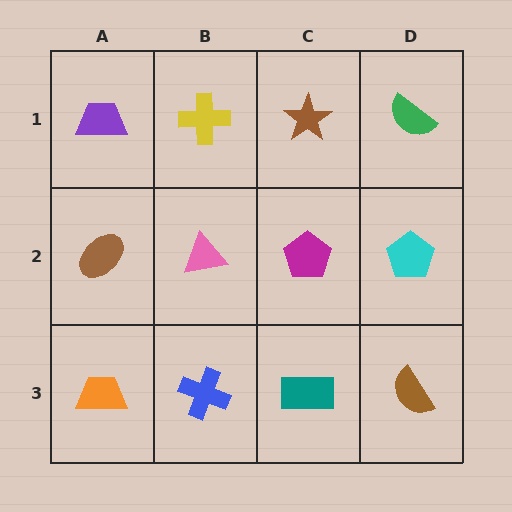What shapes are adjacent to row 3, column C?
A magenta pentagon (row 2, column C), a blue cross (row 3, column B), a brown semicircle (row 3, column D).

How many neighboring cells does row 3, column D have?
2.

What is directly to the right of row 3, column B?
A teal rectangle.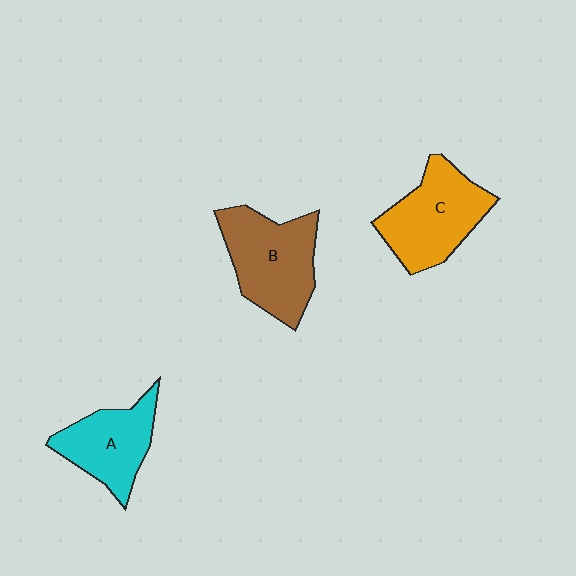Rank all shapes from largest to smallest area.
From largest to smallest: B (brown), C (orange), A (cyan).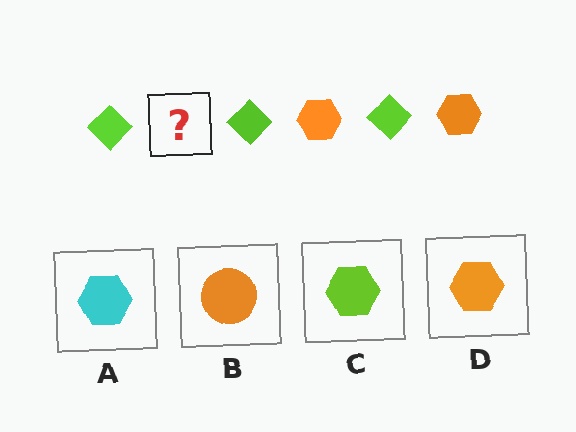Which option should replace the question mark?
Option D.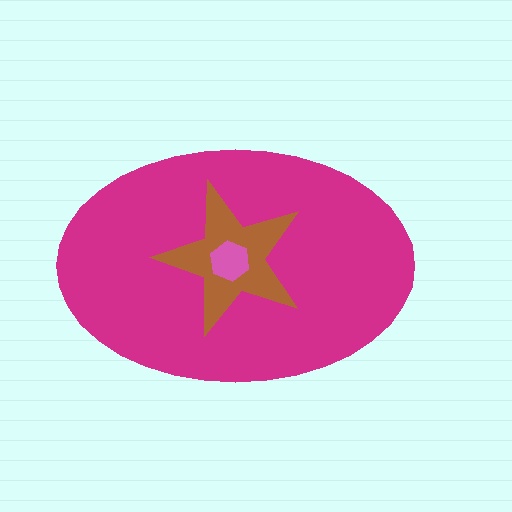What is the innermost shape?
The pink hexagon.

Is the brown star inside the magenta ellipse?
Yes.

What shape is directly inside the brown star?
The pink hexagon.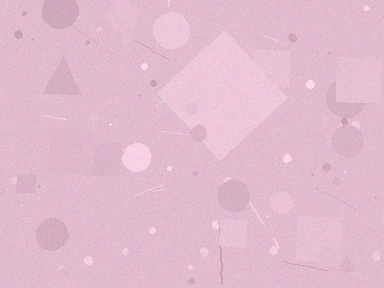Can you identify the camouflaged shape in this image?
The camouflaged shape is a diamond.